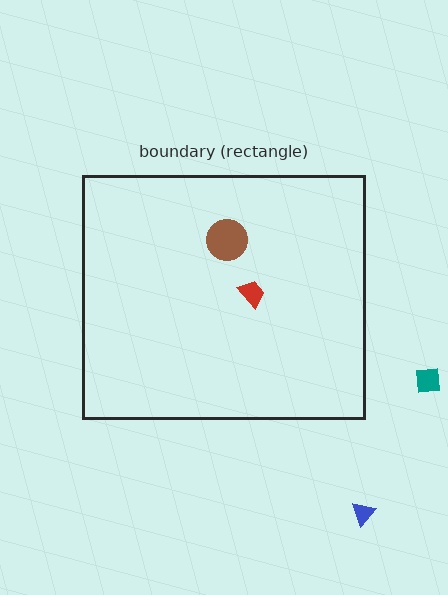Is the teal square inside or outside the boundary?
Outside.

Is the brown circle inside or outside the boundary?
Inside.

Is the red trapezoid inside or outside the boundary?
Inside.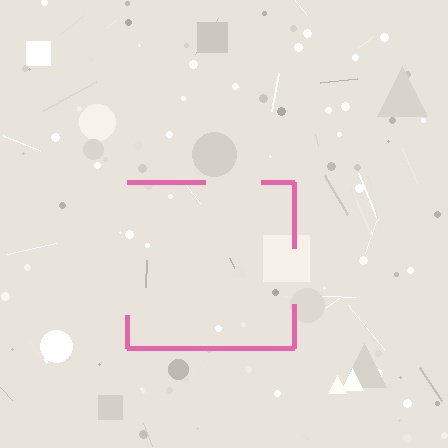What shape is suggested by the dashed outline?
The dashed outline suggests a square.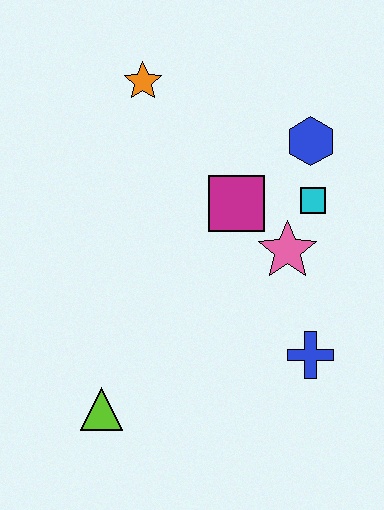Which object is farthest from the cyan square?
The lime triangle is farthest from the cyan square.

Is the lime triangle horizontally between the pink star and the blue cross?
No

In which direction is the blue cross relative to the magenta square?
The blue cross is below the magenta square.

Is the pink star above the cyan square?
No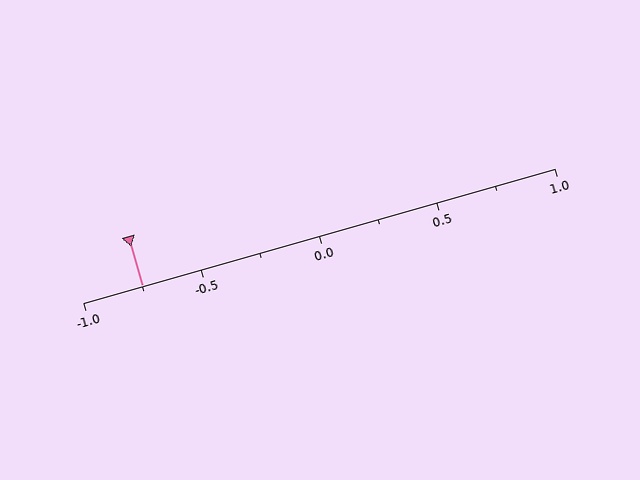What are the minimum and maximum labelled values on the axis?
The axis runs from -1.0 to 1.0.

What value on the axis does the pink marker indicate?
The marker indicates approximately -0.75.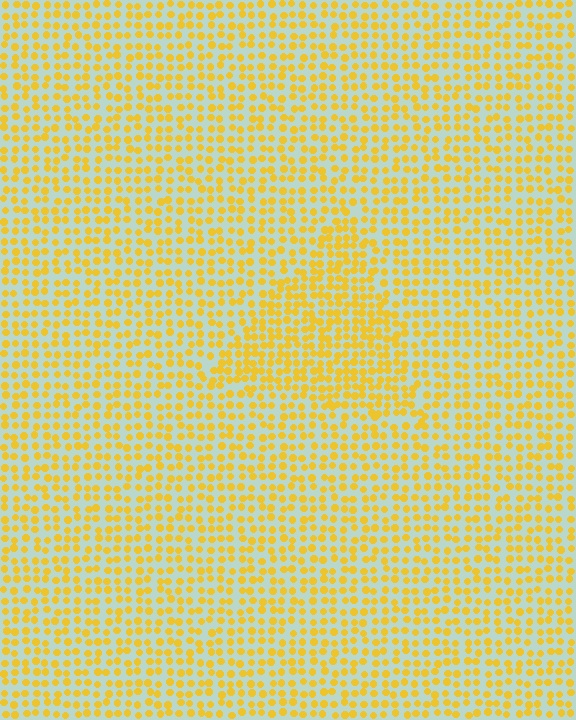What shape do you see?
I see a triangle.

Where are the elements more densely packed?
The elements are more densely packed inside the triangle boundary.